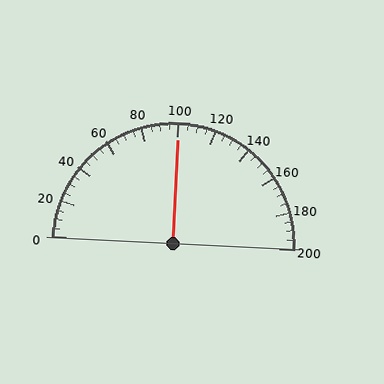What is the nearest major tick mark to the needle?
The nearest major tick mark is 100.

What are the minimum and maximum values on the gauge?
The gauge ranges from 0 to 200.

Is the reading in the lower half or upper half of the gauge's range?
The reading is in the upper half of the range (0 to 200).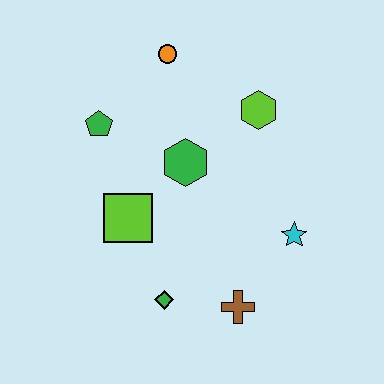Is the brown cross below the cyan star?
Yes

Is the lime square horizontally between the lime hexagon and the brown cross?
No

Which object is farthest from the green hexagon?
The brown cross is farthest from the green hexagon.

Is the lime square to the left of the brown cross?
Yes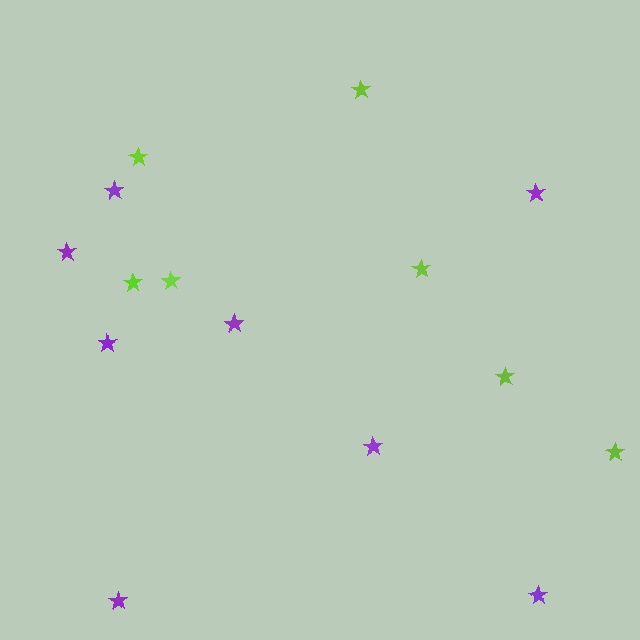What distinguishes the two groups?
There are 2 groups: one group of purple stars (8) and one group of lime stars (7).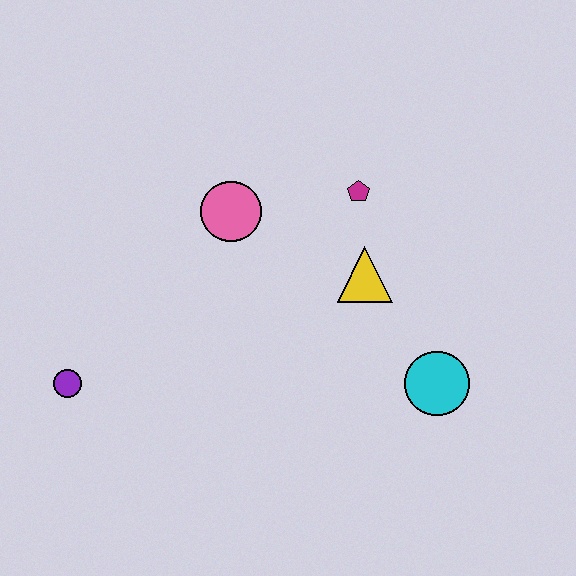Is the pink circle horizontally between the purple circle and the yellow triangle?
Yes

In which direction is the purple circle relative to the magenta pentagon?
The purple circle is to the left of the magenta pentagon.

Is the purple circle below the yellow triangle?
Yes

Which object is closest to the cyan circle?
The yellow triangle is closest to the cyan circle.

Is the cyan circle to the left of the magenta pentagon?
No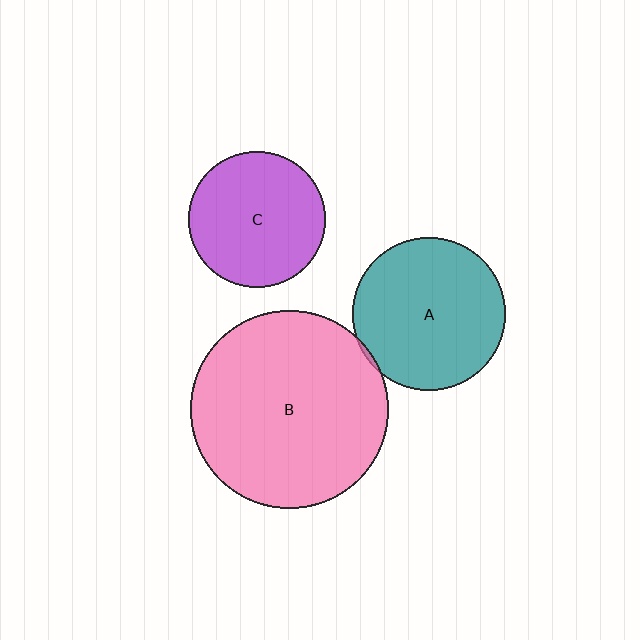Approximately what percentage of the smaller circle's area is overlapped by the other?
Approximately 5%.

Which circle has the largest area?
Circle B (pink).